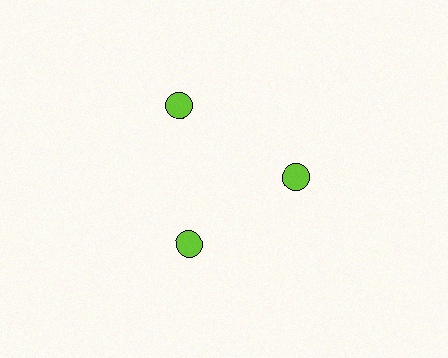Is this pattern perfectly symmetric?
No. The 3 lime circles are arranged in a ring, but one element near the 11 o'clock position is pushed outward from the center, breaking the 3-fold rotational symmetry.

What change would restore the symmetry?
The symmetry would be restored by moving it inward, back onto the ring so that all 3 circles sit at equal angles and equal distance from the center.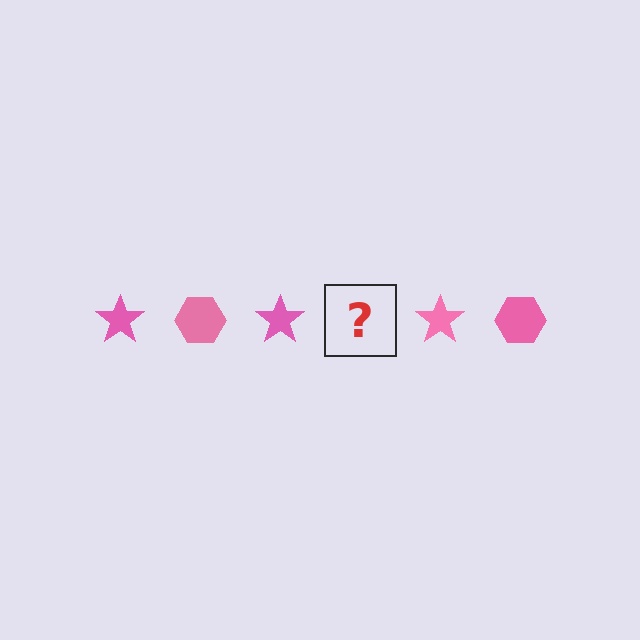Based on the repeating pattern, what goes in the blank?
The blank should be a pink hexagon.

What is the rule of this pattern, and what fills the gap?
The rule is that the pattern cycles through star, hexagon shapes in pink. The gap should be filled with a pink hexagon.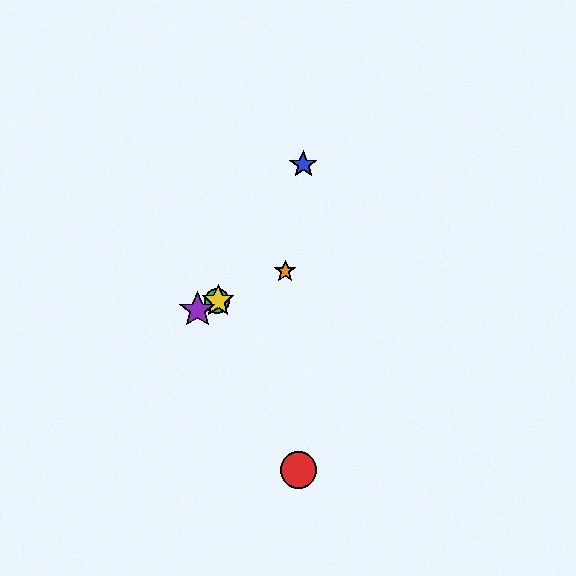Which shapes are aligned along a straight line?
The green circle, the yellow star, the purple star, the orange star are aligned along a straight line.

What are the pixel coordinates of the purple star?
The purple star is at (197, 310).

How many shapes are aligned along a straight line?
4 shapes (the green circle, the yellow star, the purple star, the orange star) are aligned along a straight line.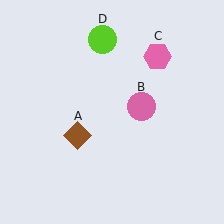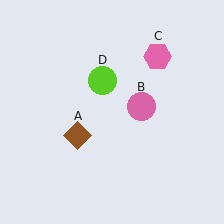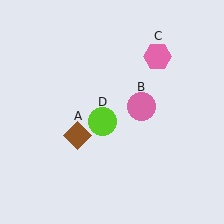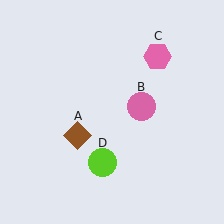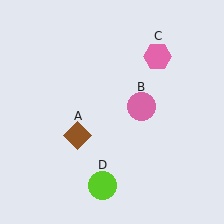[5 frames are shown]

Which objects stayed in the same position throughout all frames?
Brown diamond (object A) and pink circle (object B) and pink hexagon (object C) remained stationary.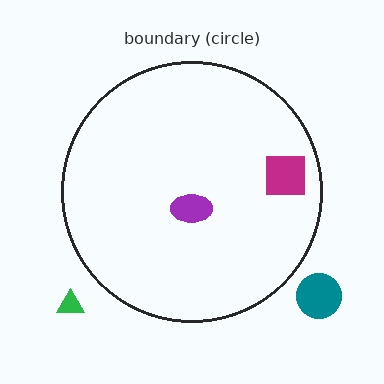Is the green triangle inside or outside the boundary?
Outside.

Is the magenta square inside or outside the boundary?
Inside.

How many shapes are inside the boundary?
2 inside, 2 outside.